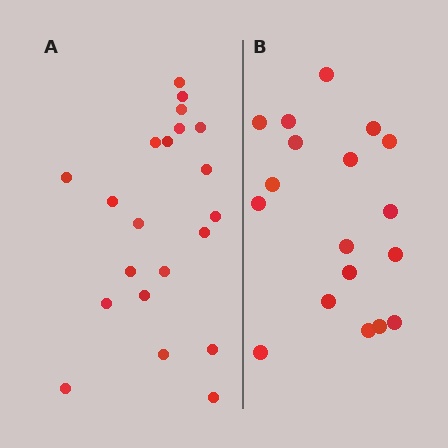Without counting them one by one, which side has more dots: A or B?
Region A (the left region) has more dots.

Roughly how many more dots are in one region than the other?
Region A has just a few more — roughly 2 or 3 more dots than region B.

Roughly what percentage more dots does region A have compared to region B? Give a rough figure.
About 15% more.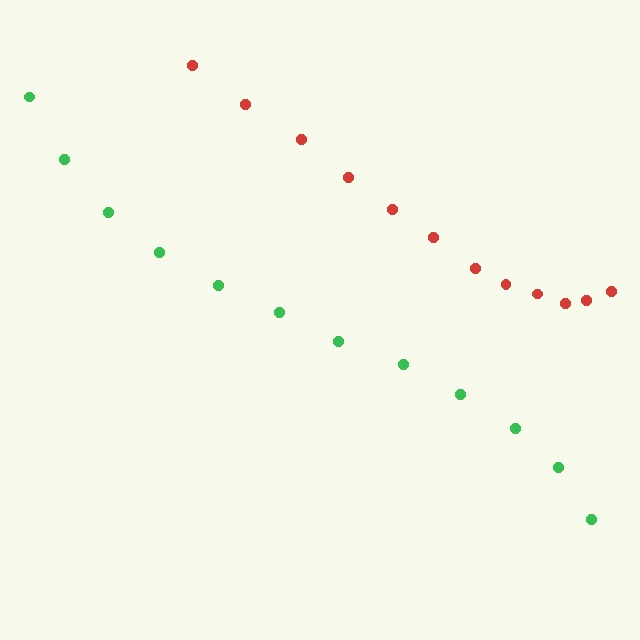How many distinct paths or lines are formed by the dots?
There are 2 distinct paths.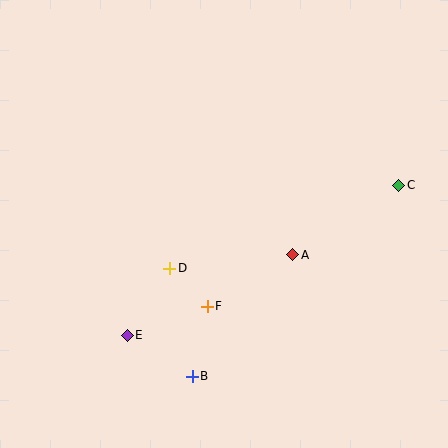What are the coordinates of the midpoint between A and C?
The midpoint between A and C is at (346, 220).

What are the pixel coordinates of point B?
Point B is at (192, 376).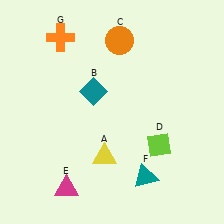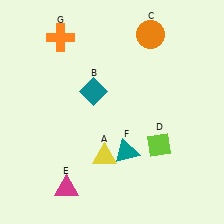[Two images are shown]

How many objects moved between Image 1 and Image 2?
2 objects moved between the two images.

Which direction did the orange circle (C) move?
The orange circle (C) moved right.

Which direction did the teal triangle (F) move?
The teal triangle (F) moved up.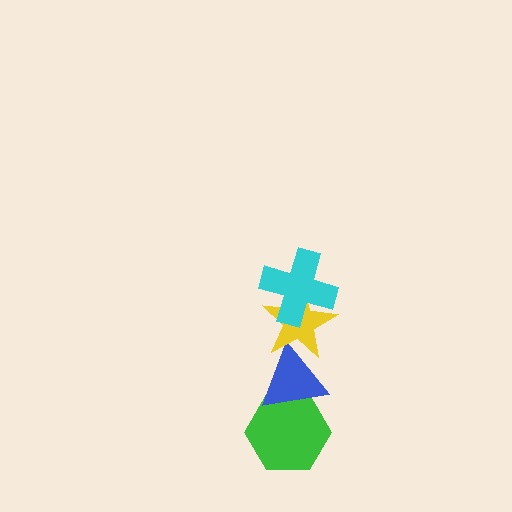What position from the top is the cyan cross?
The cyan cross is 1st from the top.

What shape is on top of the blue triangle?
The yellow star is on top of the blue triangle.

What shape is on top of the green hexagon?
The blue triangle is on top of the green hexagon.